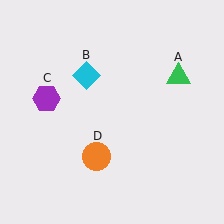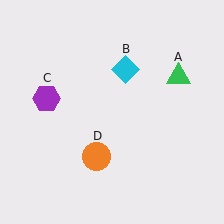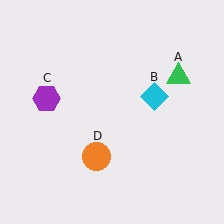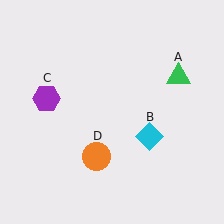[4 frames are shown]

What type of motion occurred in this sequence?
The cyan diamond (object B) rotated clockwise around the center of the scene.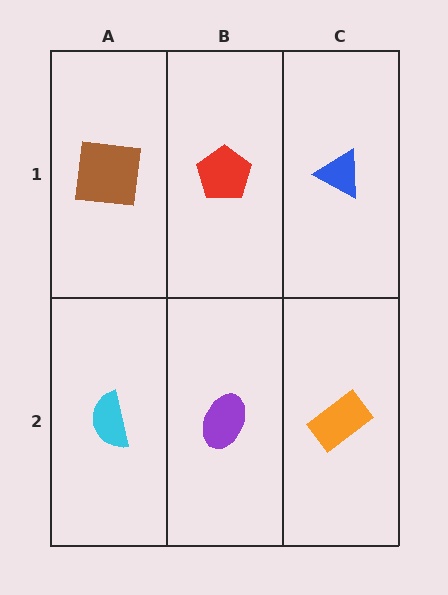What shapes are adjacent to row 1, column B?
A purple ellipse (row 2, column B), a brown square (row 1, column A), a blue triangle (row 1, column C).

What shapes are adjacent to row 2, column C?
A blue triangle (row 1, column C), a purple ellipse (row 2, column B).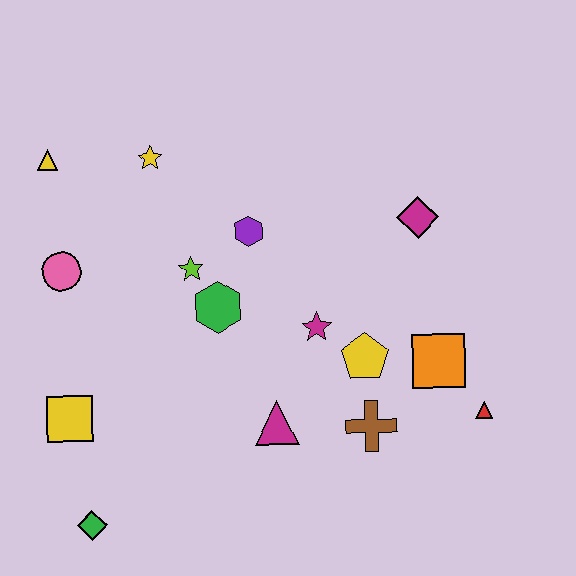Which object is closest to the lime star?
The green hexagon is closest to the lime star.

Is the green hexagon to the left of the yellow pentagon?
Yes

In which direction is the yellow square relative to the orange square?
The yellow square is to the left of the orange square.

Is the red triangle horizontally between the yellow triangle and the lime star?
No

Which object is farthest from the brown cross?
The yellow triangle is farthest from the brown cross.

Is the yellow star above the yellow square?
Yes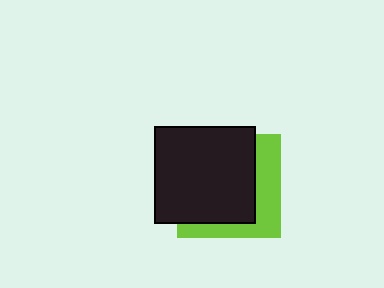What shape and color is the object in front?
The object in front is a black rectangle.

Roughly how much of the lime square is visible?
A small part of it is visible (roughly 35%).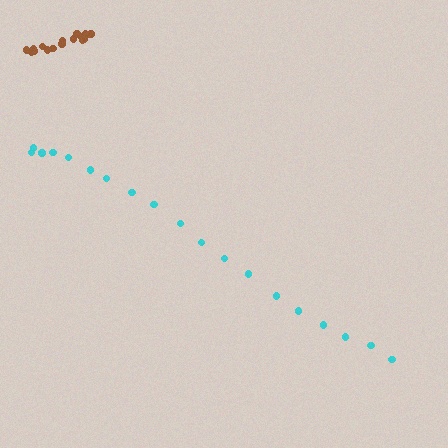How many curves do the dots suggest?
There are 2 distinct paths.